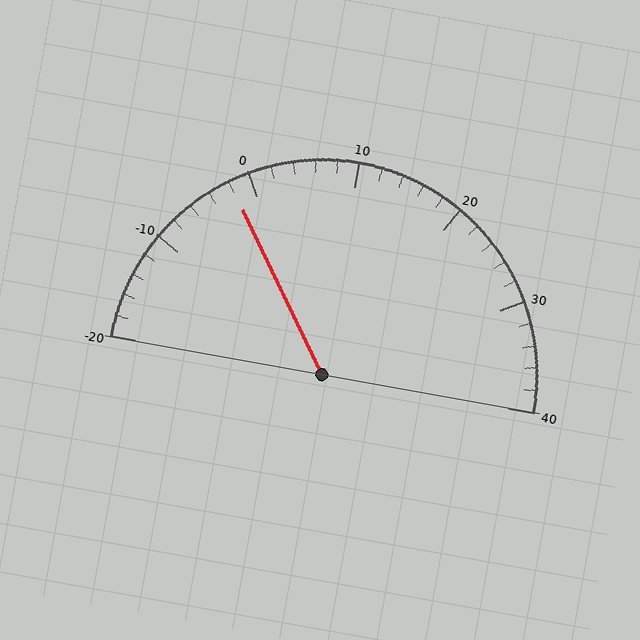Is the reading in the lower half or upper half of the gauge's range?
The reading is in the lower half of the range (-20 to 40).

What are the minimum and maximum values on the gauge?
The gauge ranges from -20 to 40.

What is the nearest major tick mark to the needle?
The nearest major tick mark is 0.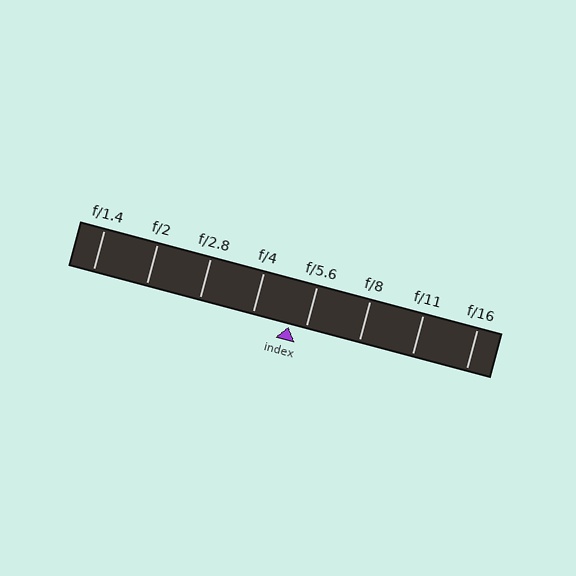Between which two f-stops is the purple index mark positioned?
The index mark is between f/4 and f/5.6.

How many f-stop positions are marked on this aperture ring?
There are 8 f-stop positions marked.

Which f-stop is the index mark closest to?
The index mark is closest to f/5.6.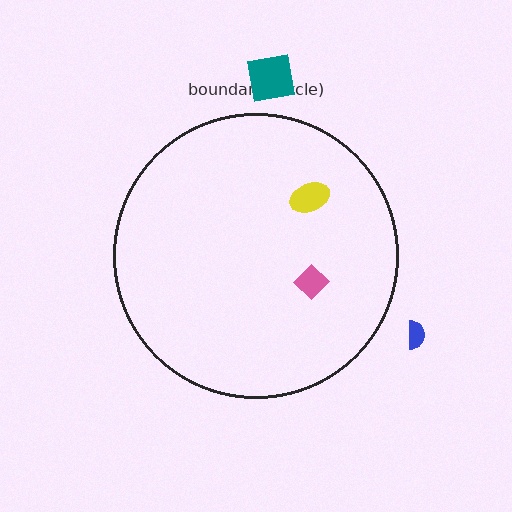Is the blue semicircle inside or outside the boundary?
Outside.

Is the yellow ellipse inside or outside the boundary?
Inside.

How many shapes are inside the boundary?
2 inside, 2 outside.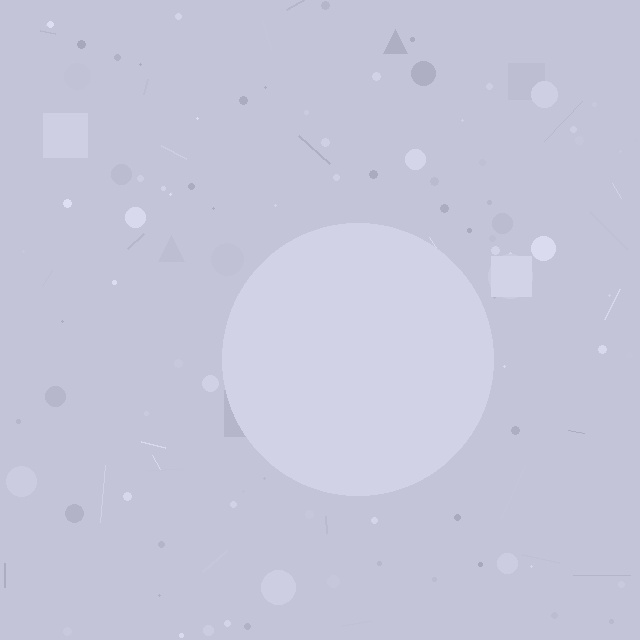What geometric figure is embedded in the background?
A circle is embedded in the background.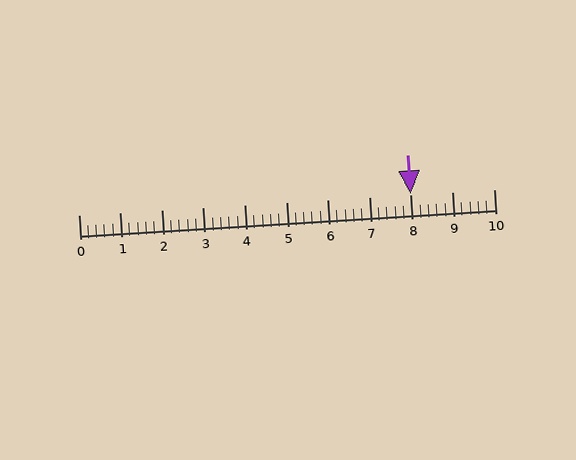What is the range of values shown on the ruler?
The ruler shows values from 0 to 10.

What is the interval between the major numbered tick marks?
The major tick marks are spaced 1 units apart.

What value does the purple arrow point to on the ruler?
The purple arrow points to approximately 8.0.